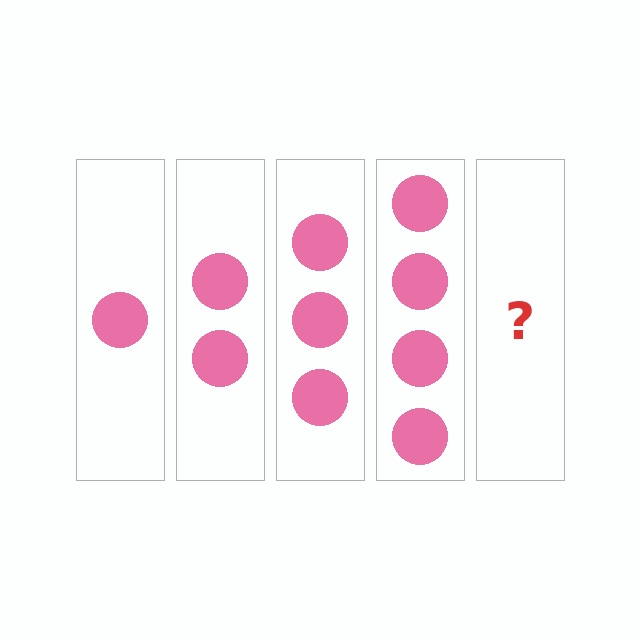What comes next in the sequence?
The next element should be 5 circles.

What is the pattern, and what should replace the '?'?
The pattern is that each step adds one more circle. The '?' should be 5 circles.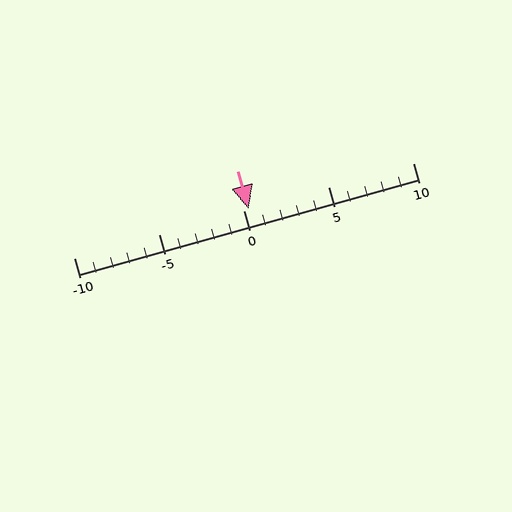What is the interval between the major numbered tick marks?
The major tick marks are spaced 5 units apart.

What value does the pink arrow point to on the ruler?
The pink arrow points to approximately 0.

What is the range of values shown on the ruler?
The ruler shows values from -10 to 10.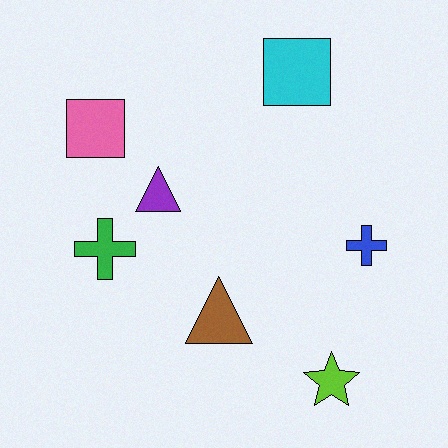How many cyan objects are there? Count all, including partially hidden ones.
There is 1 cyan object.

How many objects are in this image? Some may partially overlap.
There are 7 objects.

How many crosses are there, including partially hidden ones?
There are 2 crosses.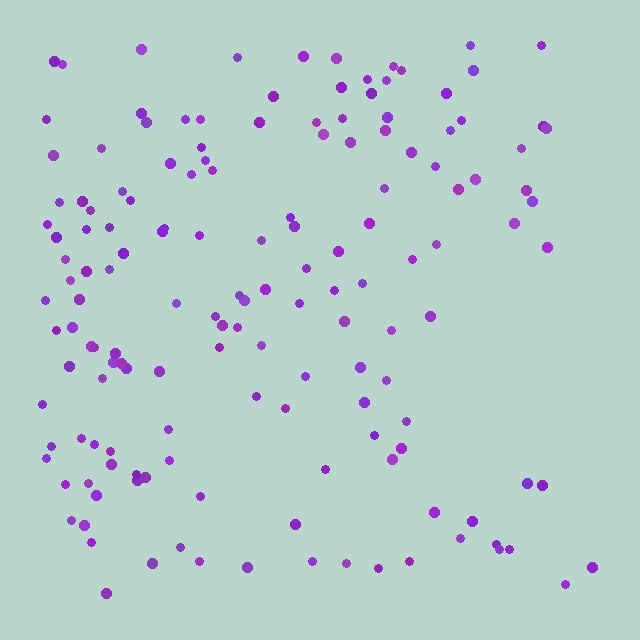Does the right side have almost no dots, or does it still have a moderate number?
Still a moderate number, just noticeably fewer than the left.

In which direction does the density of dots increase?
From right to left, with the left side densest.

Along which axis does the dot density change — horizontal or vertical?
Horizontal.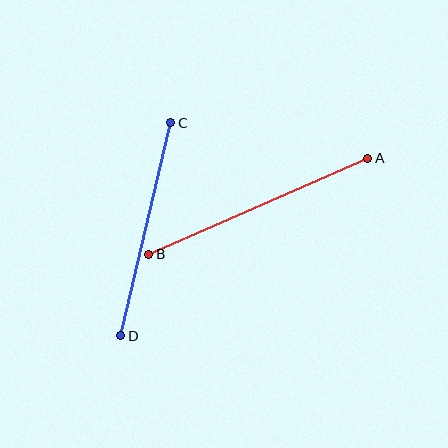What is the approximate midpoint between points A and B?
The midpoint is at approximately (258, 206) pixels.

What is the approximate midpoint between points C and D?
The midpoint is at approximately (146, 229) pixels.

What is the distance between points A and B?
The distance is approximately 239 pixels.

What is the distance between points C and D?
The distance is approximately 219 pixels.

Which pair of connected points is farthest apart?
Points A and B are farthest apart.